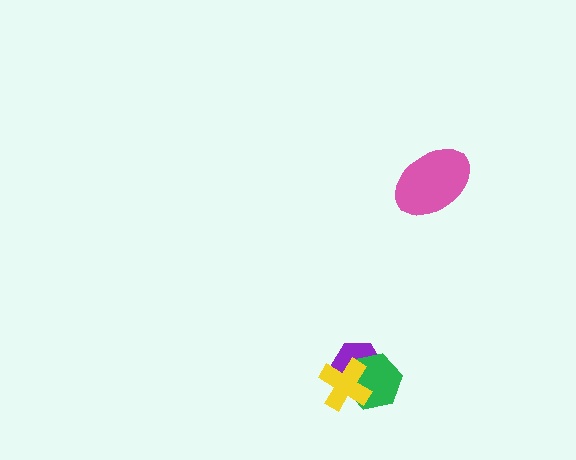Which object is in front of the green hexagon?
The yellow cross is in front of the green hexagon.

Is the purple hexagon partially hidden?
Yes, it is partially covered by another shape.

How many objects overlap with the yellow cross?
2 objects overlap with the yellow cross.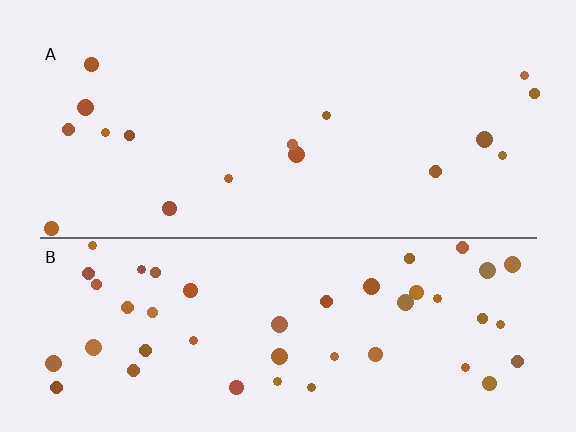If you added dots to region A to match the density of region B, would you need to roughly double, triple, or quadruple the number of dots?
Approximately triple.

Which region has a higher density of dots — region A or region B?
B (the bottom).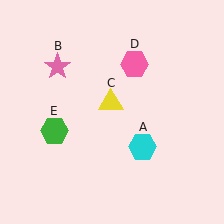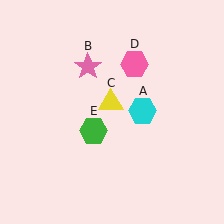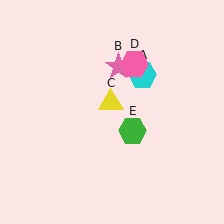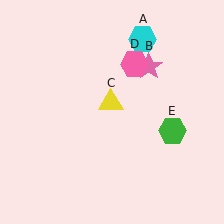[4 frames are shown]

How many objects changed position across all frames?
3 objects changed position: cyan hexagon (object A), pink star (object B), green hexagon (object E).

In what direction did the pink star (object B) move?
The pink star (object B) moved right.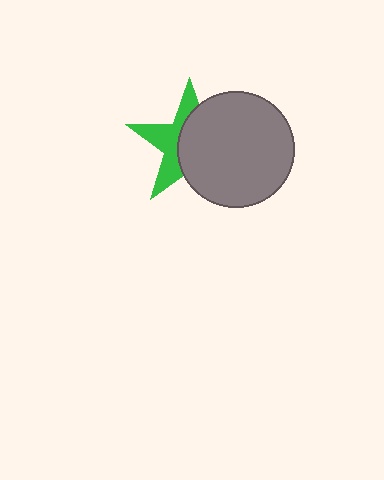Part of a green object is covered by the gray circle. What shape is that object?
It is a star.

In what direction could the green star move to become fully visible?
The green star could move left. That would shift it out from behind the gray circle entirely.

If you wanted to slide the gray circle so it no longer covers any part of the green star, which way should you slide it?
Slide it right — that is the most direct way to separate the two shapes.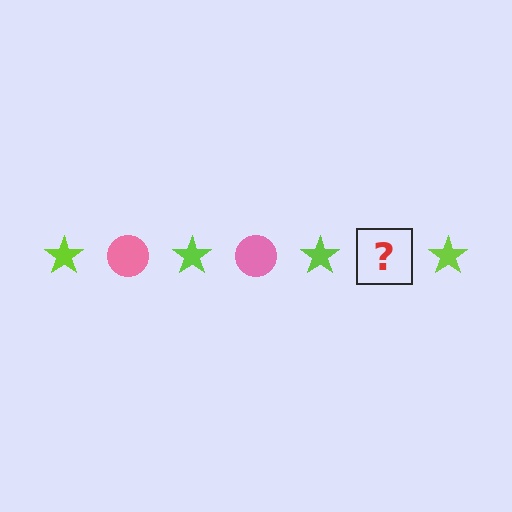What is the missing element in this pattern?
The missing element is a pink circle.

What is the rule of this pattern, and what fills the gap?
The rule is that the pattern alternates between lime star and pink circle. The gap should be filled with a pink circle.